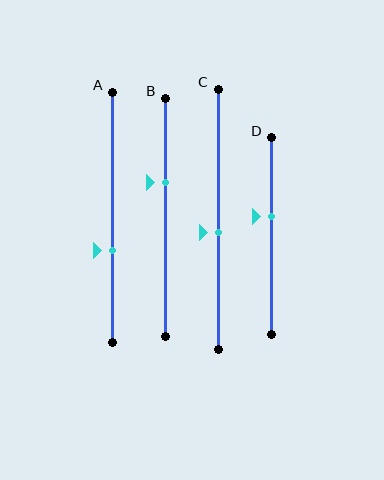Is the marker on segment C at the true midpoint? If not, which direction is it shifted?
No, the marker on segment C is shifted downward by about 5% of the segment length.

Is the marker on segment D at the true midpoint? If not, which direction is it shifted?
No, the marker on segment D is shifted upward by about 10% of the segment length.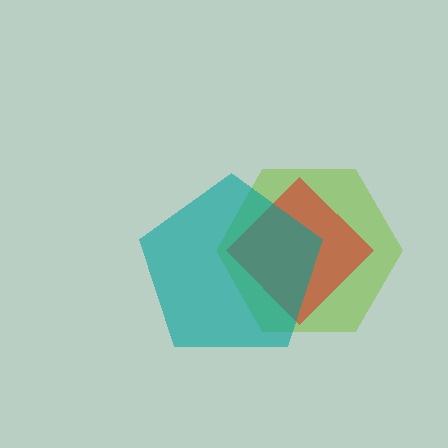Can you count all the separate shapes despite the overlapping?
Yes, there are 3 separate shapes.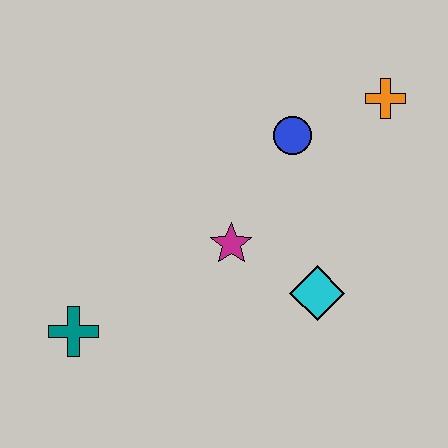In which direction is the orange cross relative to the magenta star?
The orange cross is to the right of the magenta star.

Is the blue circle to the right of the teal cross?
Yes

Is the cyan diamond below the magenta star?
Yes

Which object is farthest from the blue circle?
The teal cross is farthest from the blue circle.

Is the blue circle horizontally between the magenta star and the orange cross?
Yes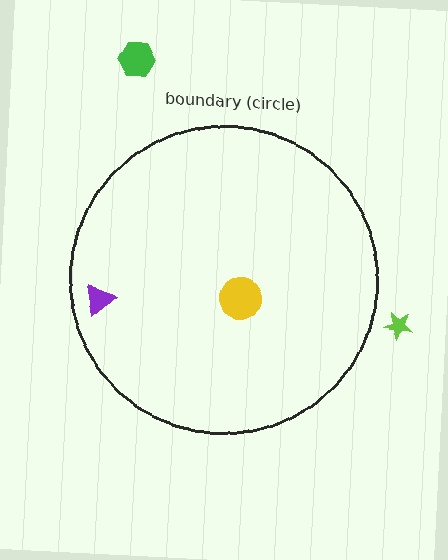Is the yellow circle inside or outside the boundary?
Inside.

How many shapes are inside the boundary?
2 inside, 2 outside.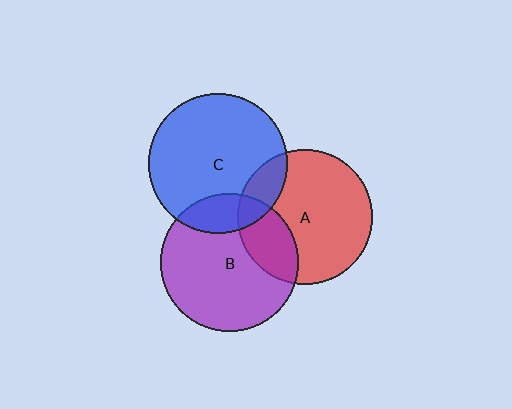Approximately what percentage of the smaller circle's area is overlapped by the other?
Approximately 15%.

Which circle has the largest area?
Circle C (blue).